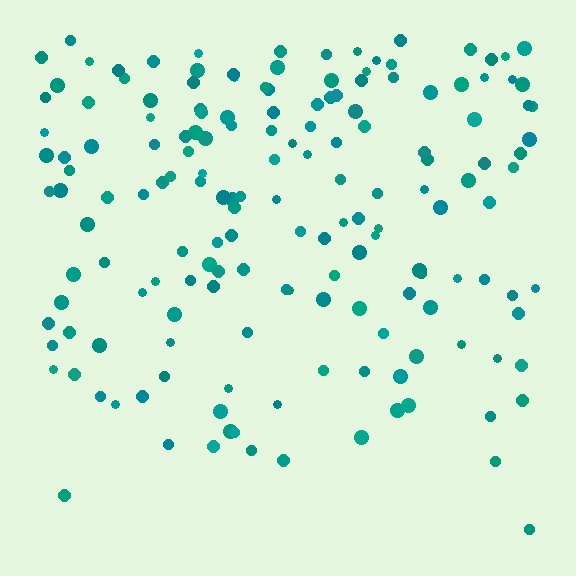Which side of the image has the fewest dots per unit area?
The bottom.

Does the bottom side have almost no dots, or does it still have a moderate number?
Still a moderate number, just noticeably fewer than the top.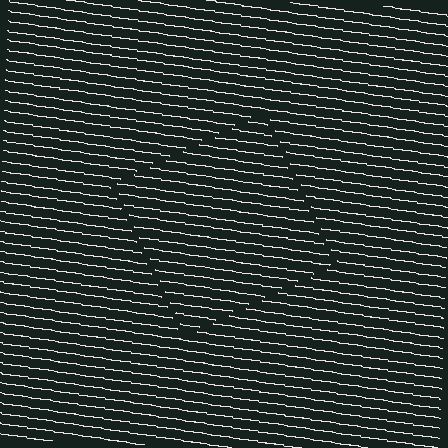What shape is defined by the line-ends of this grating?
An illusory square. The interior of the shape contains the same grating, shifted by half a period — the contour is defined by the phase discontinuity where line-ends from the inner and outer gratings abut.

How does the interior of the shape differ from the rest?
The interior of the shape contains the same grating, shifted by half a period — the contour is defined by the phase discontinuity where line-ends from the inner and outer gratings abut.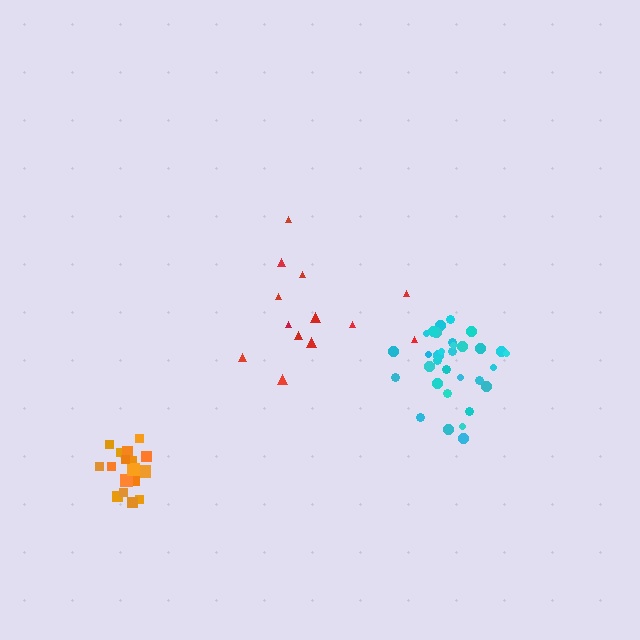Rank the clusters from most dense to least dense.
cyan, orange, red.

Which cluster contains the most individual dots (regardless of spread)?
Cyan (32).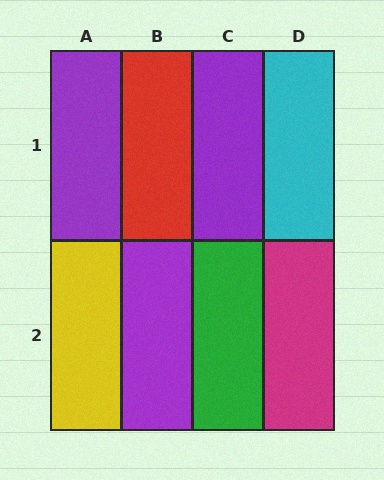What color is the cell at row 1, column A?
Purple.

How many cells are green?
1 cell is green.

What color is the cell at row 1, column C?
Purple.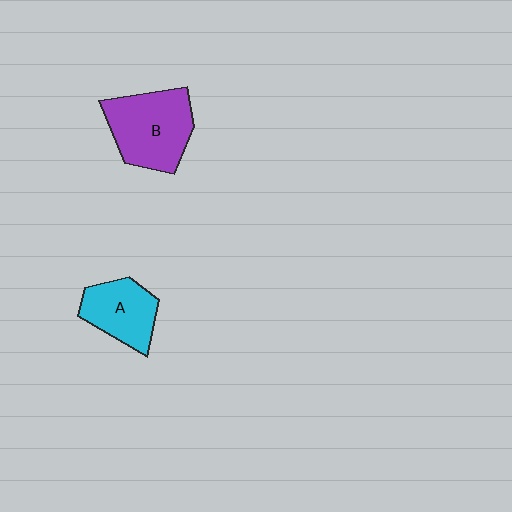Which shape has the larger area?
Shape B (purple).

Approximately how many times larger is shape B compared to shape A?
Approximately 1.4 times.